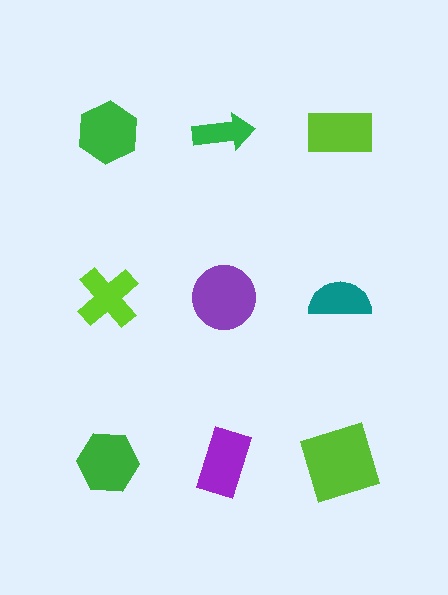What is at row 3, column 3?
A lime square.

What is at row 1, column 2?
A green arrow.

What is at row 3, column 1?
A green hexagon.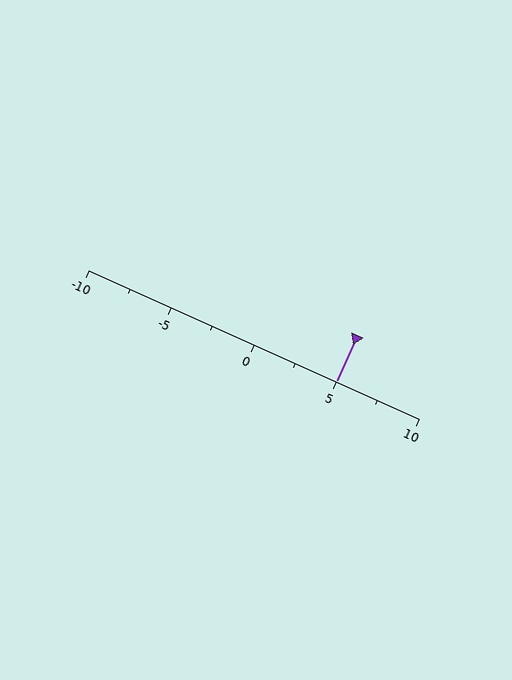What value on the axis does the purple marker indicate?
The marker indicates approximately 5.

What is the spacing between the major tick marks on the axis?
The major ticks are spaced 5 apart.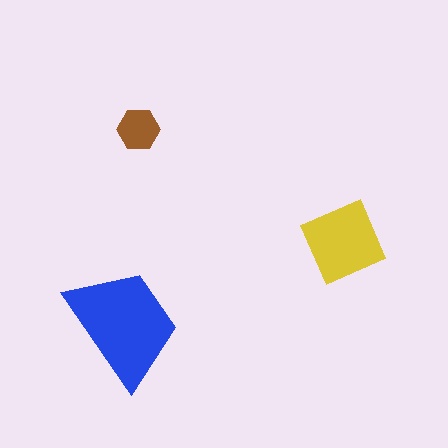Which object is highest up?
The brown hexagon is topmost.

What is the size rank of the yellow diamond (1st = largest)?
2nd.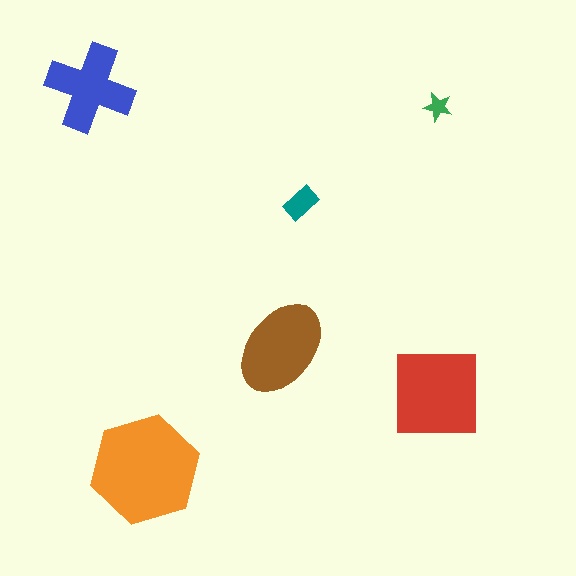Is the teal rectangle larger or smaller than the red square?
Smaller.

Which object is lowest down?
The orange hexagon is bottommost.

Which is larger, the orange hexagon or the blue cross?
The orange hexagon.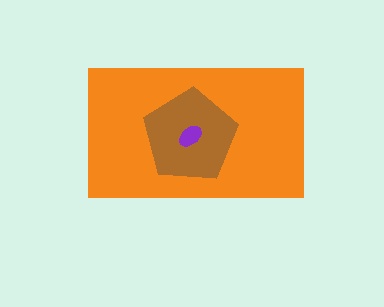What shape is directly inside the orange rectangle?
The brown pentagon.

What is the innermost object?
The purple ellipse.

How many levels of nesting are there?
3.